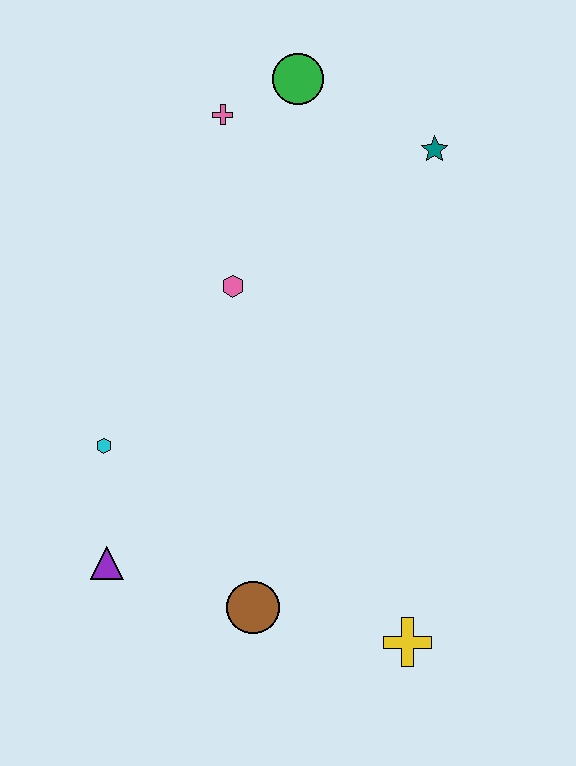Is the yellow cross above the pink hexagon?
No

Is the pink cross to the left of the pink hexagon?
Yes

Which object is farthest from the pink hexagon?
The yellow cross is farthest from the pink hexagon.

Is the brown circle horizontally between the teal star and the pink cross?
Yes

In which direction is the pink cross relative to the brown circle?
The pink cross is above the brown circle.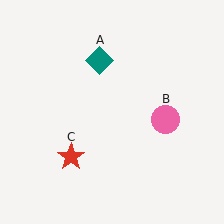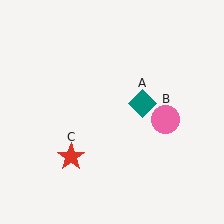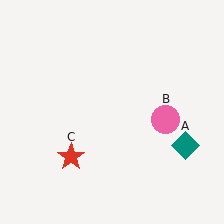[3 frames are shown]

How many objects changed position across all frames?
1 object changed position: teal diamond (object A).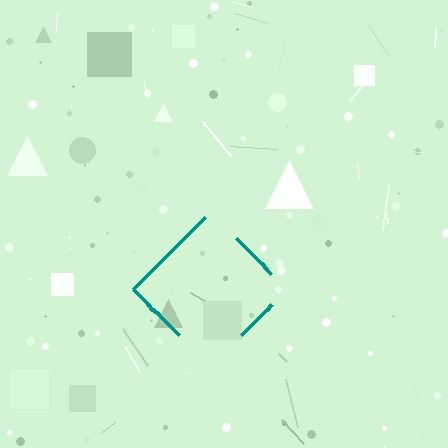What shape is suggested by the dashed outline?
The dashed outline suggests a diamond.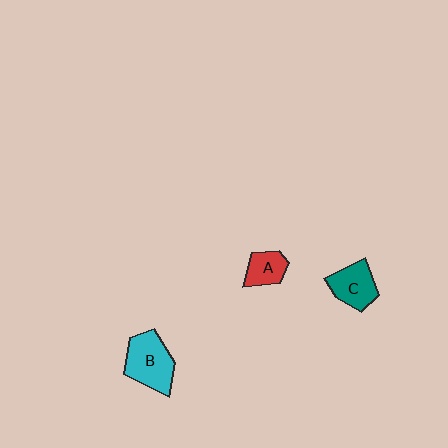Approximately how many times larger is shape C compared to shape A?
Approximately 1.3 times.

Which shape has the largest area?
Shape B (cyan).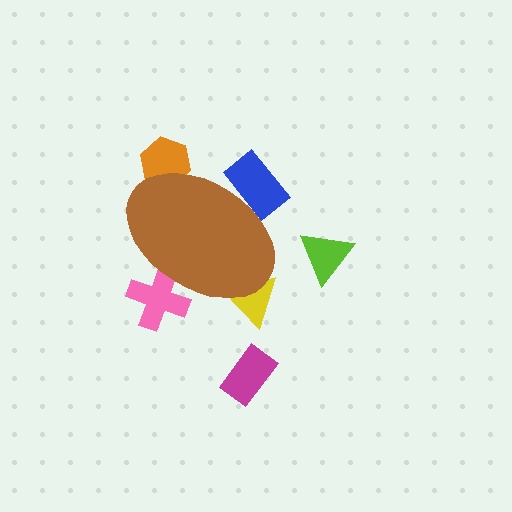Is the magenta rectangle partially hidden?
No, the magenta rectangle is fully visible.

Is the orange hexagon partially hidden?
Yes, the orange hexagon is partially hidden behind the brown ellipse.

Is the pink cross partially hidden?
Yes, the pink cross is partially hidden behind the brown ellipse.